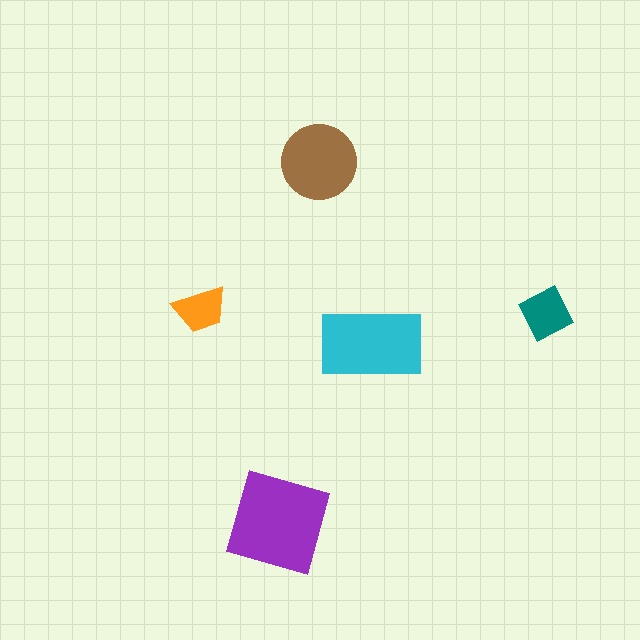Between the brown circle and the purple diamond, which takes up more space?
The purple diamond.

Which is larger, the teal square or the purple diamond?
The purple diamond.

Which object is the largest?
The purple diamond.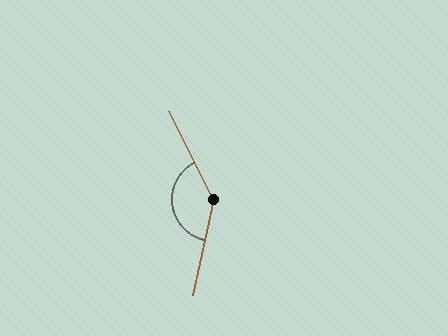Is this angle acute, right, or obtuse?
It is obtuse.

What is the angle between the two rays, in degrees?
Approximately 141 degrees.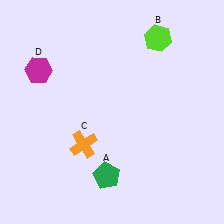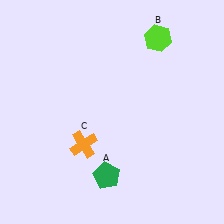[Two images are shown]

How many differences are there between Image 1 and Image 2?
There is 1 difference between the two images.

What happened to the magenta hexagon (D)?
The magenta hexagon (D) was removed in Image 2. It was in the top-left area of Image 1.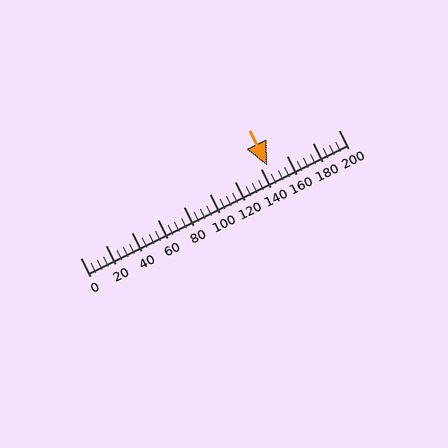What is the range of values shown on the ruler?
The ruler shows values from 0 to 200.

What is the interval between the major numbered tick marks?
The major tick marks are spaced 20 units apart.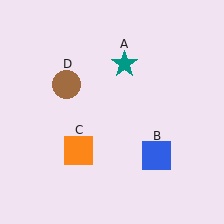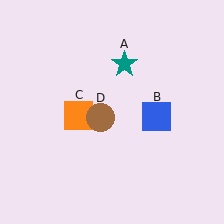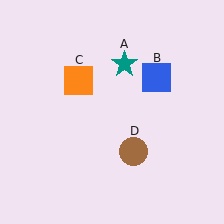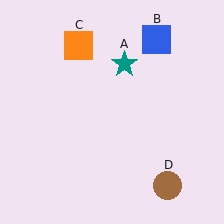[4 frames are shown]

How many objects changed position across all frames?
3 objects changed position: blue square (object B), orange square (object C), brown circle (object D).